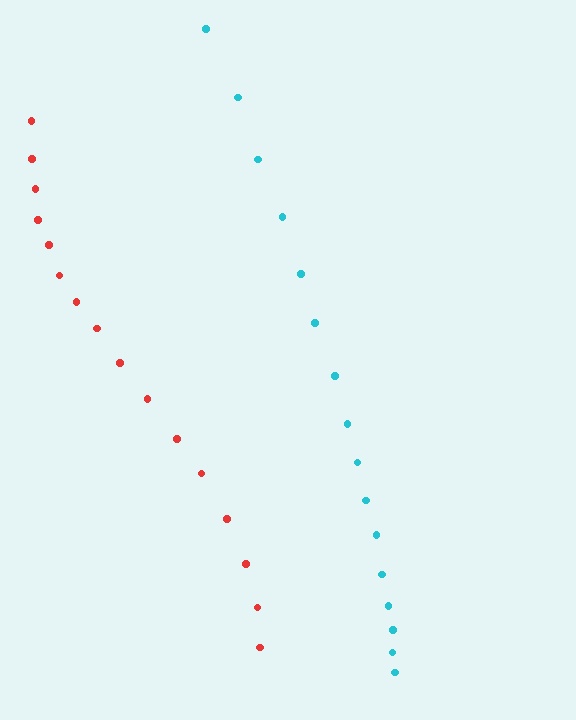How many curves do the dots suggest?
There are 2 distinct paths.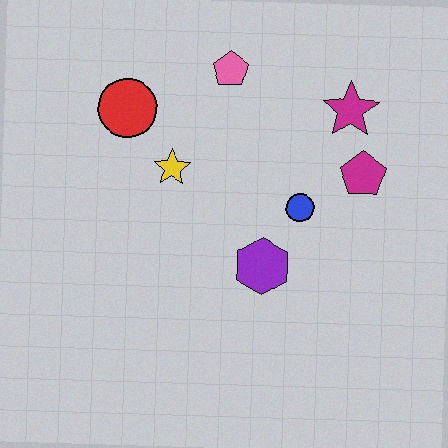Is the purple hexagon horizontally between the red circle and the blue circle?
Yes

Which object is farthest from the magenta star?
The red circle is farthest from the magenta star.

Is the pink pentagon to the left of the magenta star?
Yes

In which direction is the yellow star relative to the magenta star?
The yellow star is to the left of the magenta star.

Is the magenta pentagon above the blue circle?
Yes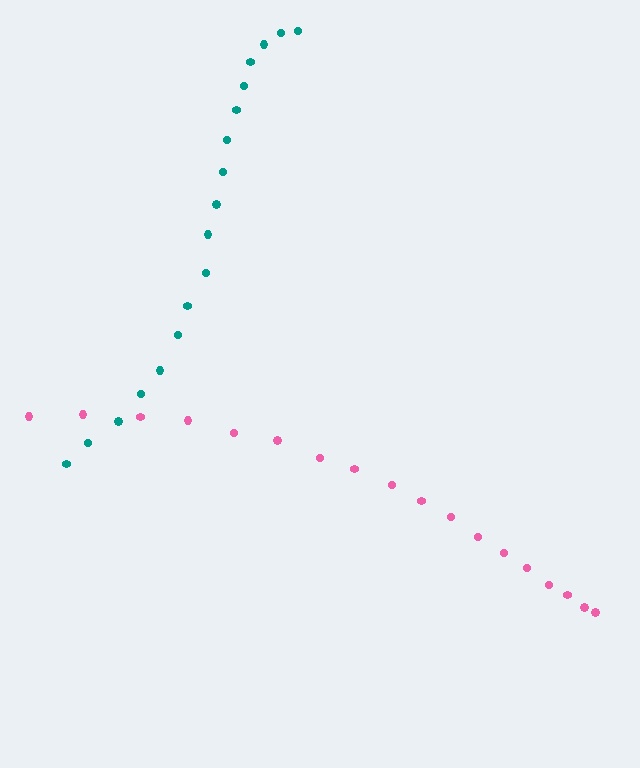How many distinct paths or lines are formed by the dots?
There are 2 distinct paths.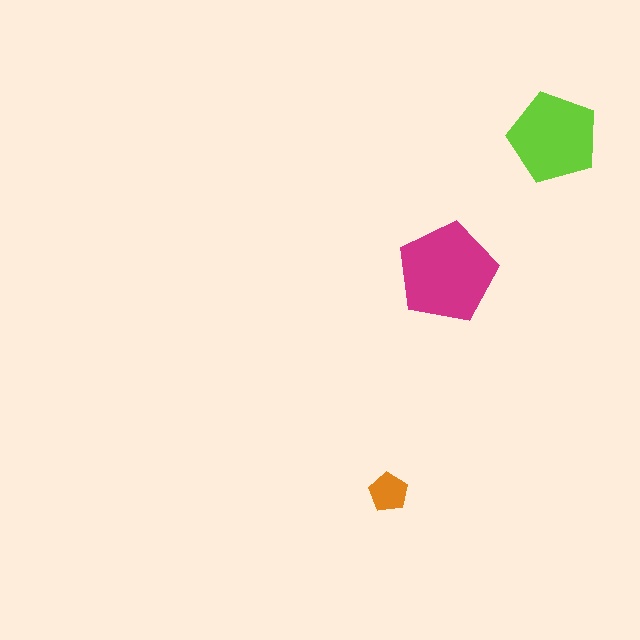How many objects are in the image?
There are 3 objects in the image.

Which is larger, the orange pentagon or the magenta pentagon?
The magenta one.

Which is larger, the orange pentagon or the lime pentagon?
The lime one.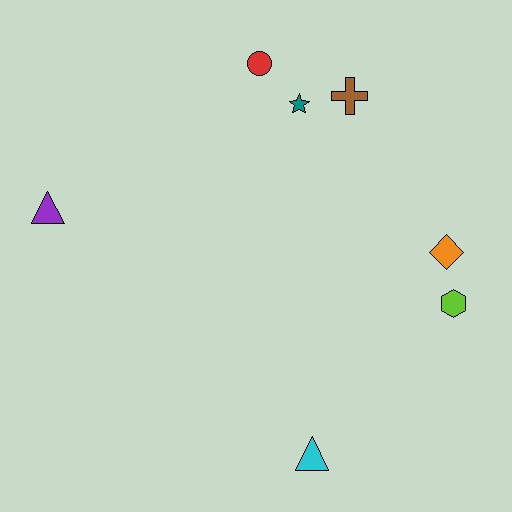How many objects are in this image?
There are 7 objects.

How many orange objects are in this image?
There is 1 orange object.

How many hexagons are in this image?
There is 1 hexagon.